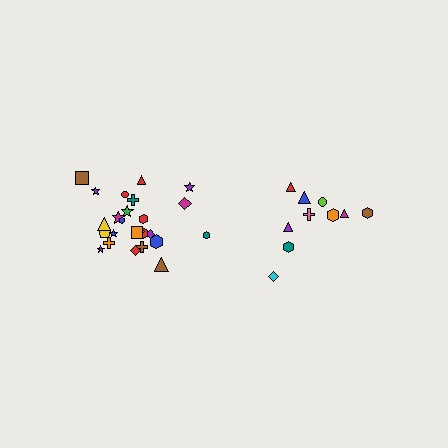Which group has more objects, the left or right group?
The left group.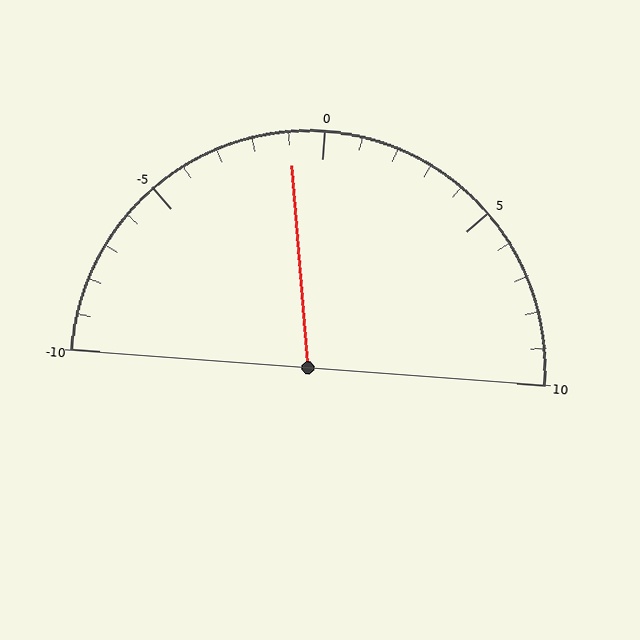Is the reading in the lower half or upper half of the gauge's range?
The reading is in the lower half of the range (-10 to 10).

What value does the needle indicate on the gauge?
The needle indicates approximately -1.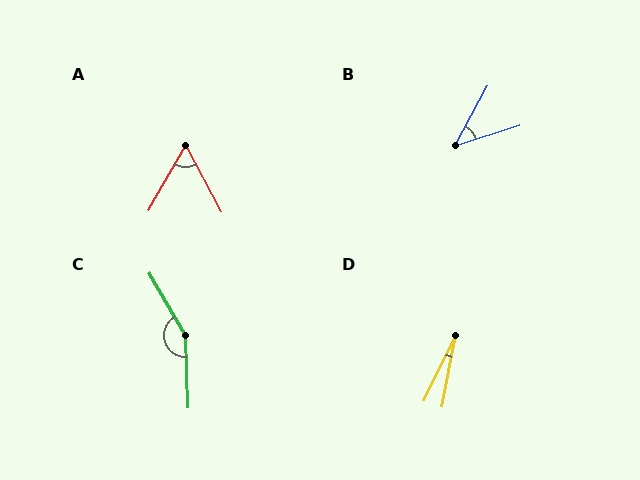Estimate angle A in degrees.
Approximately 58 degrees.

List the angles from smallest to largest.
D (15°), B (44°), A (58°), C (152°).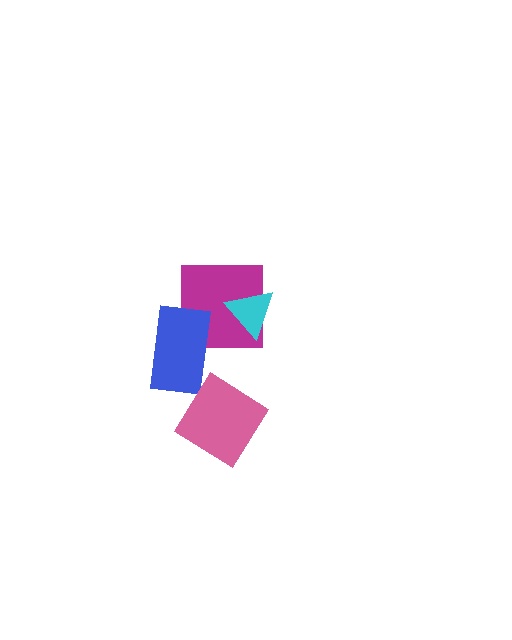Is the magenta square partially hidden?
Yes, it is partially covered by another shape.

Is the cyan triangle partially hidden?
No, no other shape covers it.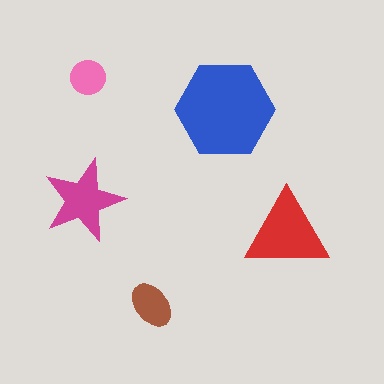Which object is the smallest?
The pink circle.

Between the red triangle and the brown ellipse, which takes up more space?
The red triangle.